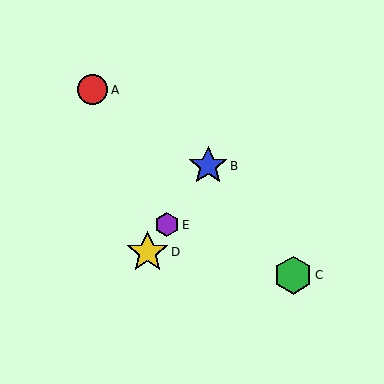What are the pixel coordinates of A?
Object A is at (92, 90).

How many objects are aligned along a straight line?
3 objects (B, D, E) are aligned along a straight line.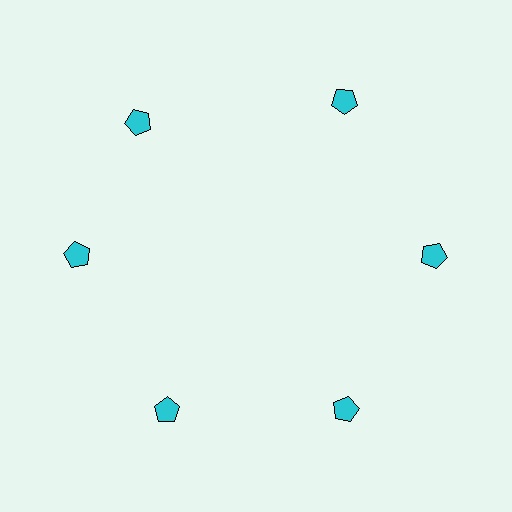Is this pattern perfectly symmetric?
No. The 6 cyan pentagons are arranged in a ring, but one element near the 11 o'clock position is rotated out of alignment along the ring, breaking the 6-fold rotational symmetry.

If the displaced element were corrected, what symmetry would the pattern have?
It would have 6-fold rotational symmetry — the pattern would map onto itself every 60 degrees.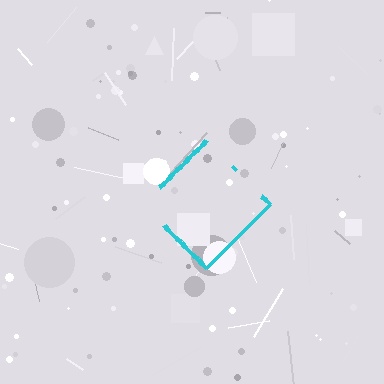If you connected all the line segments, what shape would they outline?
They would outline a diamond.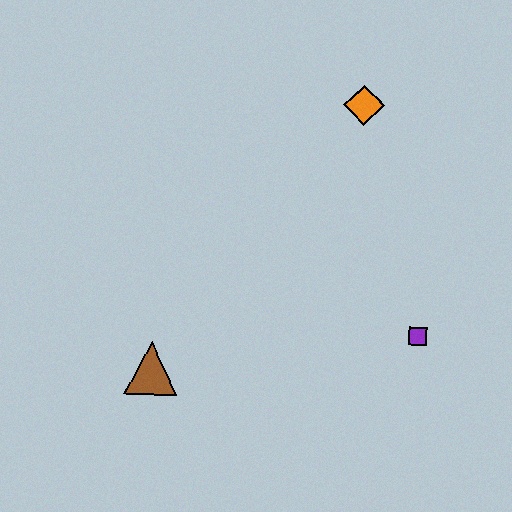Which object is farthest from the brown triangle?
The orange diamond is farthest from the brown triangle.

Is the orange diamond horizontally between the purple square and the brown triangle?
Yes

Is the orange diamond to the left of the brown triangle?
No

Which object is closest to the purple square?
The orange diamond is closest to the purple square.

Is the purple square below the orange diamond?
Yes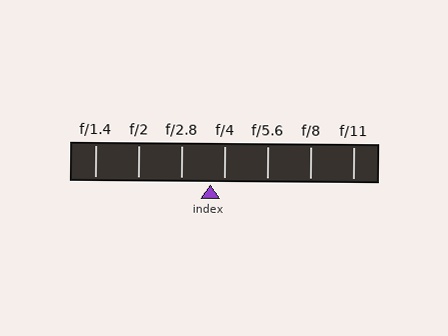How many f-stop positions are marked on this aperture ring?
There are 7 f-stop positions marked.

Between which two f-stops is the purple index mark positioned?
The index mark is between f/2.8 and f/4.